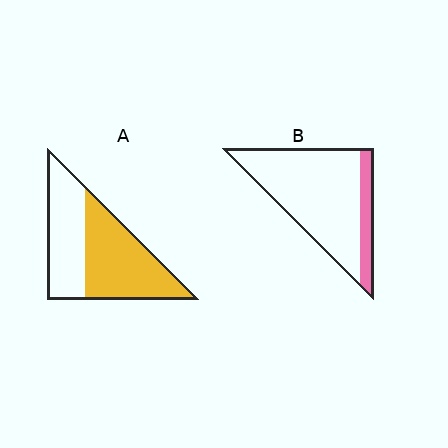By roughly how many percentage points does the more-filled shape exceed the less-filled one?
By roughly 40 percentage points (A over B).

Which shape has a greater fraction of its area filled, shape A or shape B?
Shape A.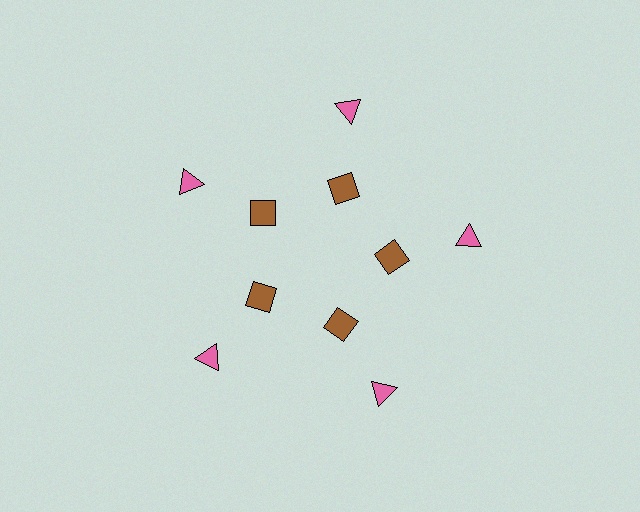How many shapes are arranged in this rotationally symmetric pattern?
There are 10 shapes, arranged in 5 groups of 2.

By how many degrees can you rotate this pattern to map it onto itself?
The pattern maps onto itself every 72 degrees of rotation.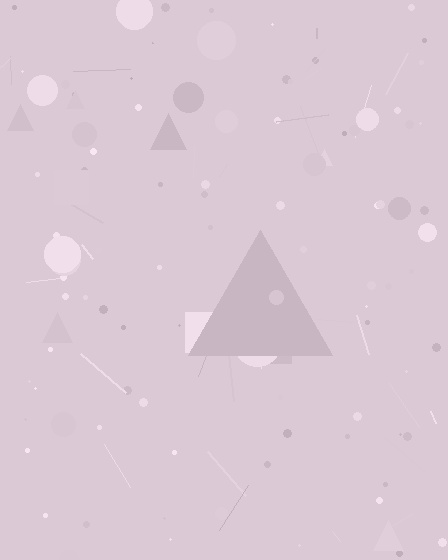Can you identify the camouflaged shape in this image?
The camouflaged shape is a triangle.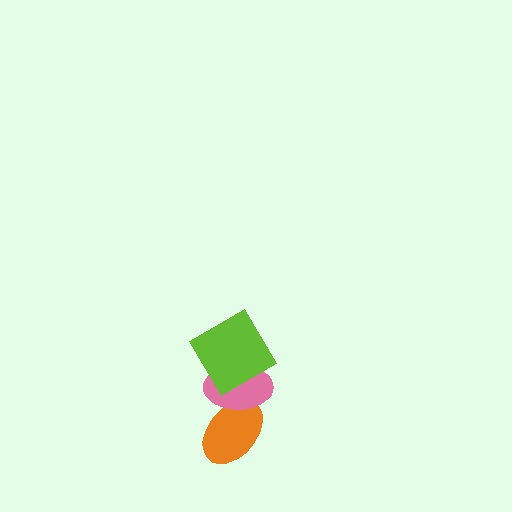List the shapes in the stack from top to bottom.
From top to bottom: the lime diamond, the pink ellipse, the orange ellipse.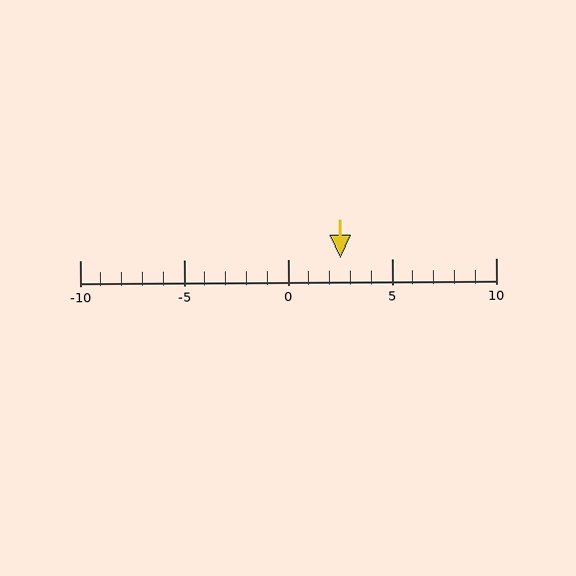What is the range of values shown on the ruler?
The ruler shows values from -10 to 10.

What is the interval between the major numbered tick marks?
The major tick marks are spaced 5 units apart.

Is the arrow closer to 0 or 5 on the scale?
The arrow is closer to 5.